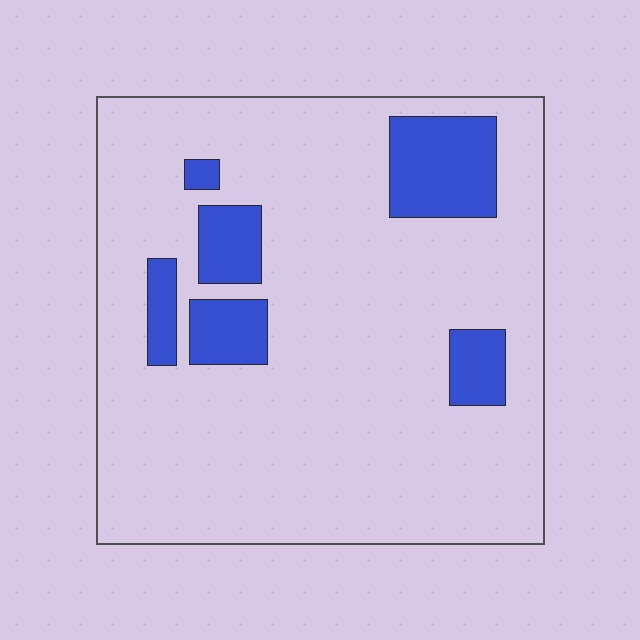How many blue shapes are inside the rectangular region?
6.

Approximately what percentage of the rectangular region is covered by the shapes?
Approximately 15%.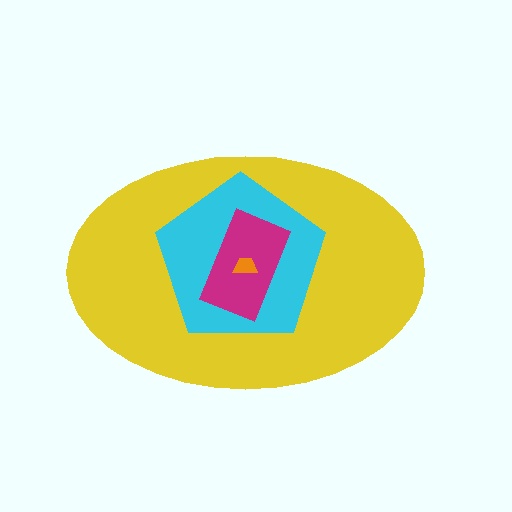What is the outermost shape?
The yellow ellipse.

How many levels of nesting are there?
4.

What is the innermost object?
The orange trapezoid.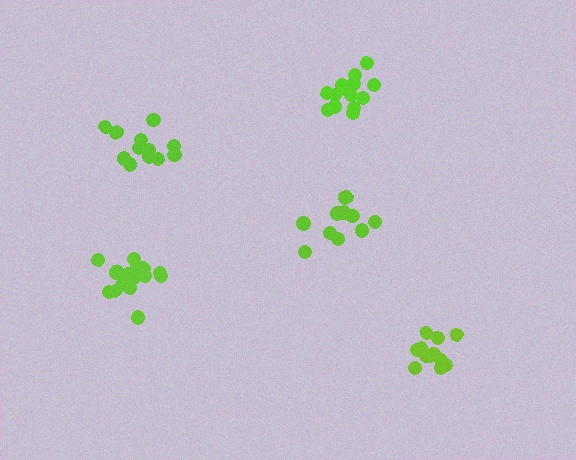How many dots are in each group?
Group 1: 12 dots, Group 2: 13 dots, Group 3: 13 dots, Group 4: 17 dots, Group 5: 15 dots (70 total).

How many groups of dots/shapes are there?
There are 5 groups.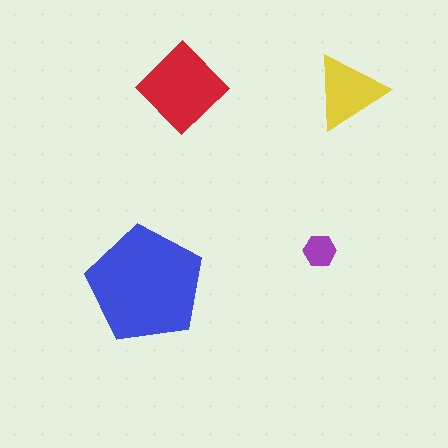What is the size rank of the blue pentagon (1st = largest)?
1st.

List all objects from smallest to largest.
The purple hexagon, the yellow triangle, the red diamond, the blue pentagon.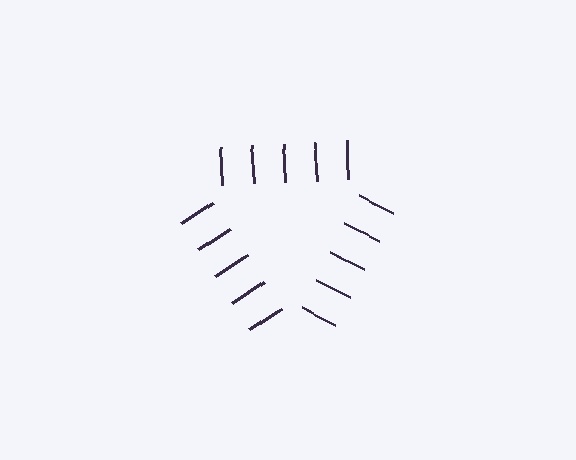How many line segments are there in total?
15 — 5 along each of the 3 edges.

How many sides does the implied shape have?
3 sides — the line-ends trace a triangle.